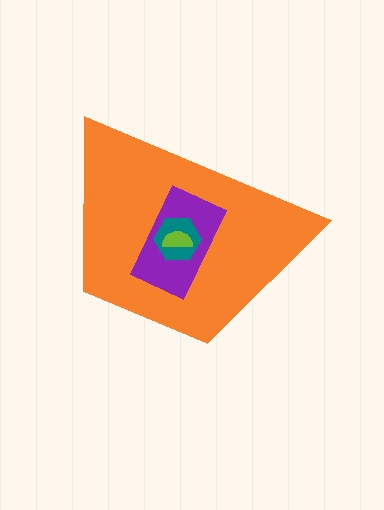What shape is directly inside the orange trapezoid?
The purple rectangle.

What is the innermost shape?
The lime semicircle.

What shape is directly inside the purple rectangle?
The teal hexagon.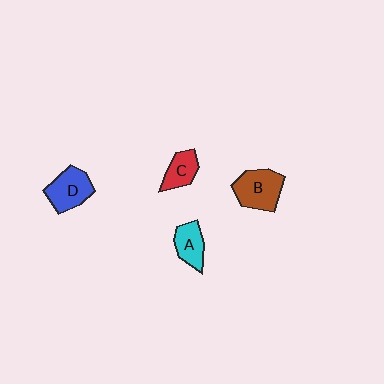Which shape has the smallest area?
Shape C (red).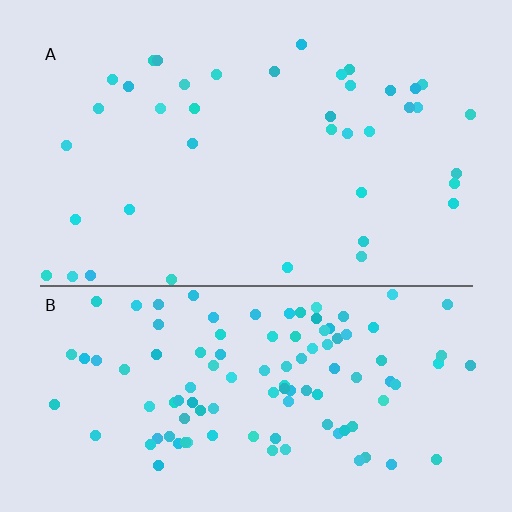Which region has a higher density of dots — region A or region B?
B (the bottom).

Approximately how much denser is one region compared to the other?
Approximately 2.8× — region B over region A.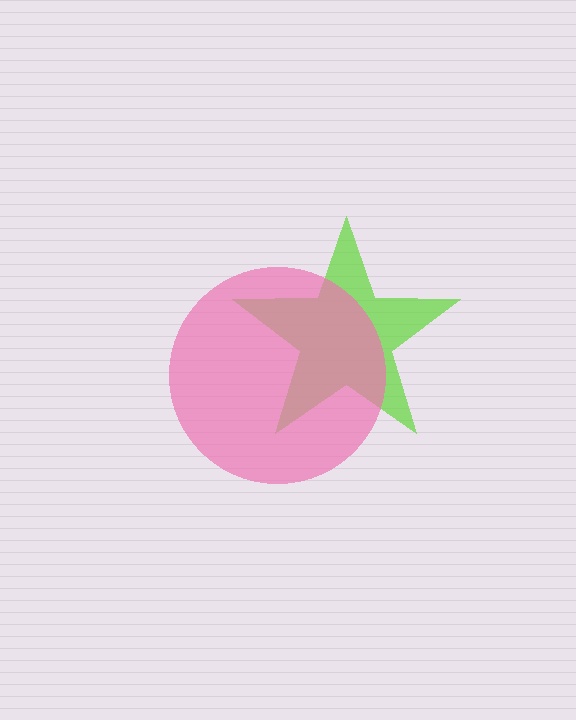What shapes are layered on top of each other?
The layered shapes are: a lime star, a pink circle.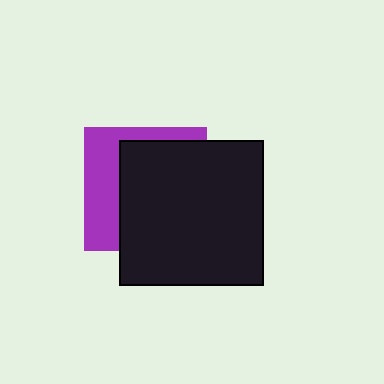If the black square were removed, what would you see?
You would see the complete purple square.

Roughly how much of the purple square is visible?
A small part of it is visible (roughly 36%).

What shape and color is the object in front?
The object in front is a black square.